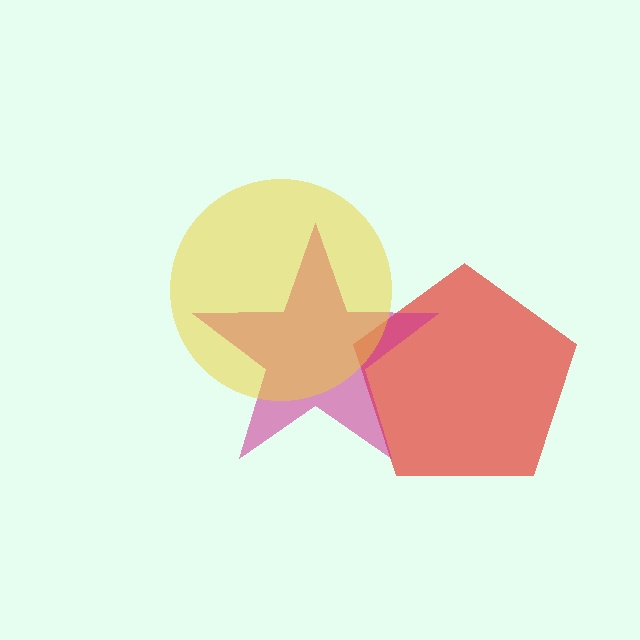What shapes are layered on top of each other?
The layered shapes are: a red pentagon, a magenta star, a yellow circle.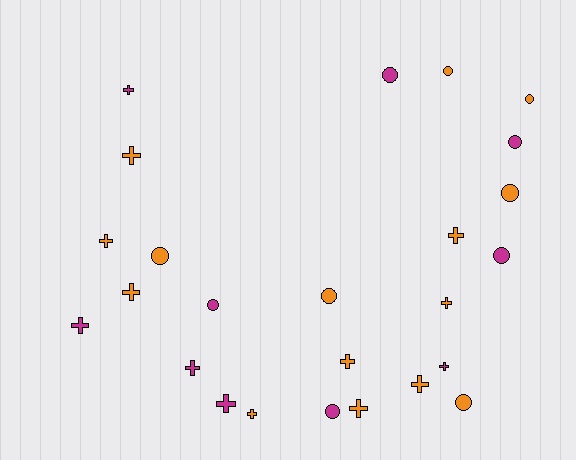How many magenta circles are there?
There are 5 magenta circles.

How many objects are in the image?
There are 25 objects.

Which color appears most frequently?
Orange, with 15 objects.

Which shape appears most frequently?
Cross, with 14 objects.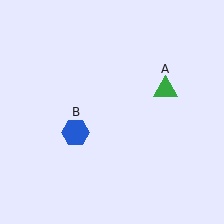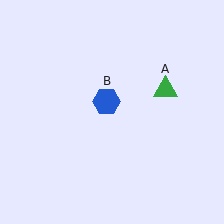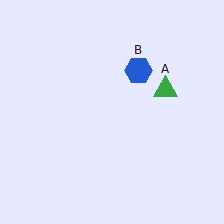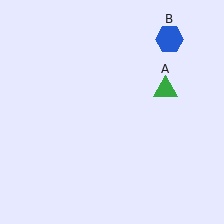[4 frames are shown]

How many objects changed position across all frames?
1 object changed position: blue hexagon (object B).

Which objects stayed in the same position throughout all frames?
Green triangle (object A) remained stationary.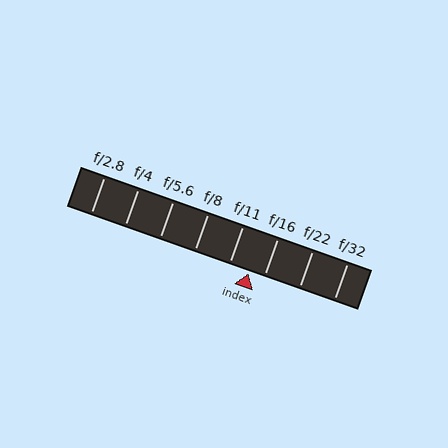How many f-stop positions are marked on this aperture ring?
There are 8 f-stop positions marked.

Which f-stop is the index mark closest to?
The index mark is closest to f/16.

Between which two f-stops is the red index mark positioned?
The index mark is between f/11 and f/16.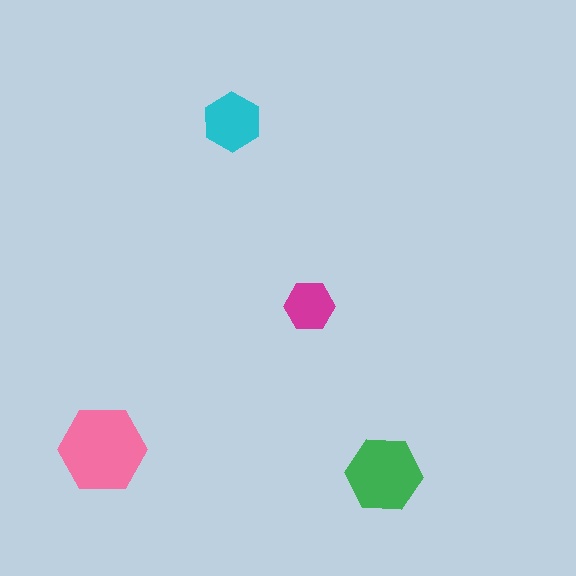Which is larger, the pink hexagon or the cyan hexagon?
The pink one.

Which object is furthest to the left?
The pink hexagon is leftmost.